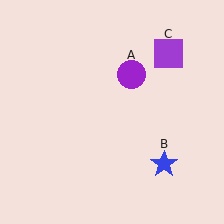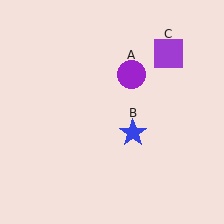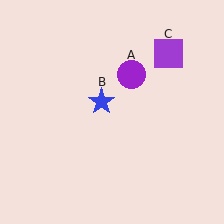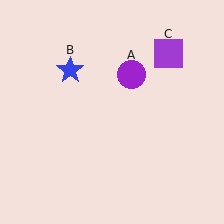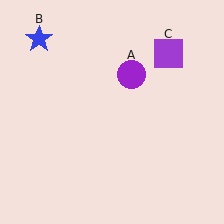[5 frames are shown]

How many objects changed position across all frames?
1 object changed position: blue star (object B).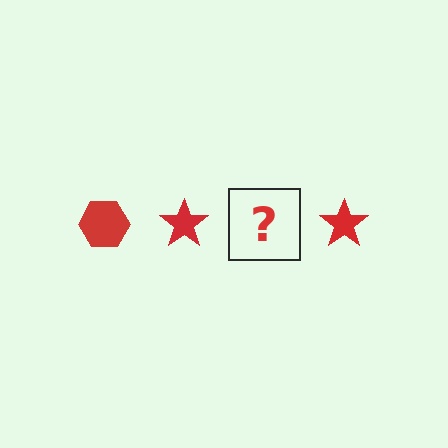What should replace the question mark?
The question mark should be replaced with a red hexagon.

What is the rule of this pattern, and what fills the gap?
The rule is that the pattern cycles through hexagon, star shapes in red. The gap should be filled with a red hexagon.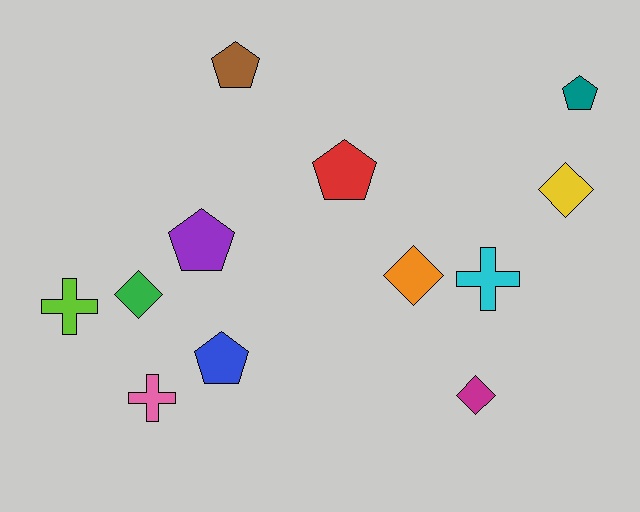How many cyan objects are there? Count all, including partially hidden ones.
There is 1 cyan object.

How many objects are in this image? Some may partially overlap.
There are 12 objects.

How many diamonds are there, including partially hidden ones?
There are 4 diamonds.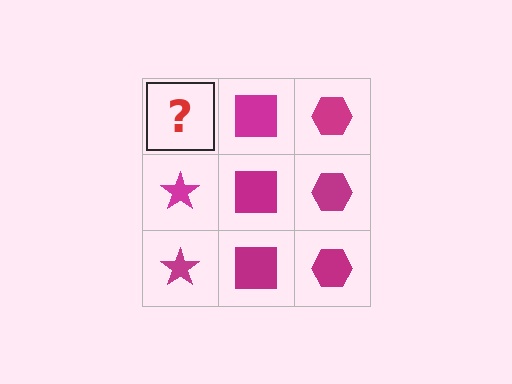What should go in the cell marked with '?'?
The missing cell should contain a magenta star.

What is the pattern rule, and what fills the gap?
The rule is that each column has a consistent shape. The gap should be filled with a magenta star.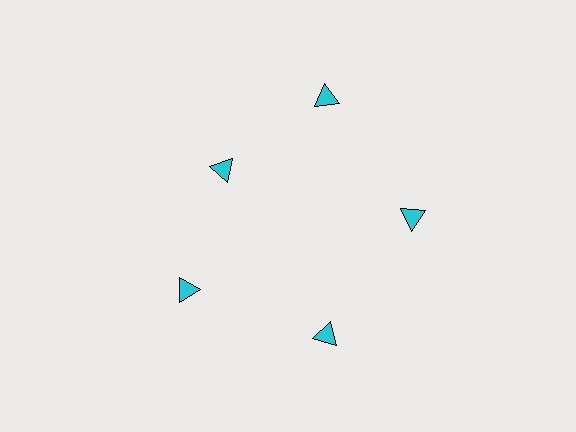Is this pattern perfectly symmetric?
No. The 5 cyan triangles are arranged in a ring, but one element near the 10 o'clock position is pulled inward toward the center, breaking the 5-fold rotational symmetry.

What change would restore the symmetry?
The symmetry would be restored by moving it outward, back onto the ring so that all 5 triangles sit at equal angles and equal distance from the center.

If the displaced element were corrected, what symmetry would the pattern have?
It would have 5-fold rotational symmetry — the pattern would map onto itself every 72 degrees.